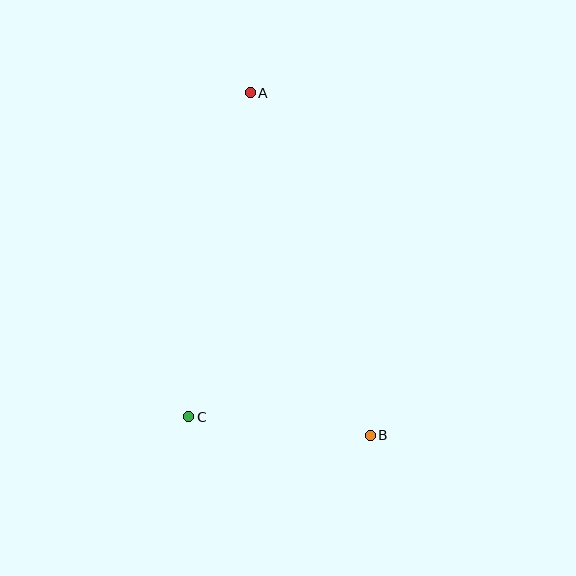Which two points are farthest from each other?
Points A and B are farthest from each other.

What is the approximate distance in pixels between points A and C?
The distance between A and C is approximately 330 pixels.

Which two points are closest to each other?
Points B and C are closest to each other.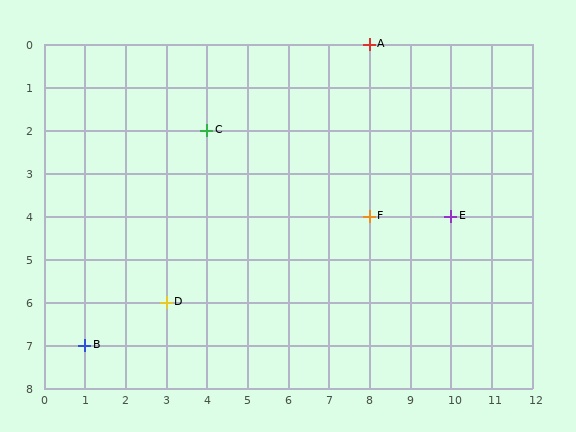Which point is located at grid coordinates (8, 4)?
Point F is at (8, 4).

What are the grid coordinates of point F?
Point F is at grid coordinates (8, 4).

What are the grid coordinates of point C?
Point C is at grid coordinates (4, 2).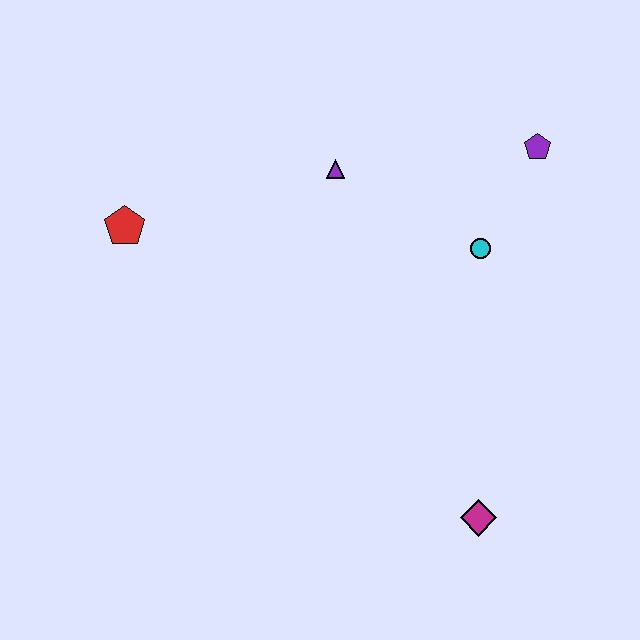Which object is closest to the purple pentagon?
The cyan circle is closest to the purple pentagon.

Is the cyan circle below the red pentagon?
Yes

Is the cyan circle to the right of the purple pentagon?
No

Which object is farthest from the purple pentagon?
The red pentagon is farthest from the purple pentagon.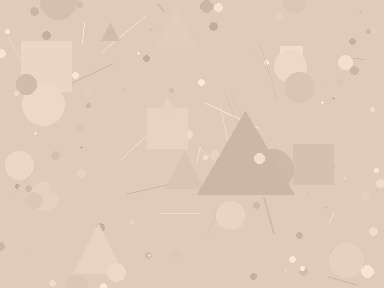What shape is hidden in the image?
A triangle is hidden in the image.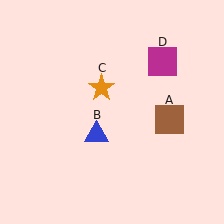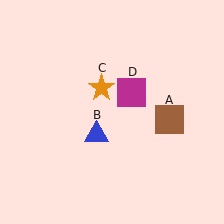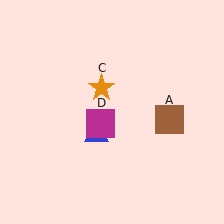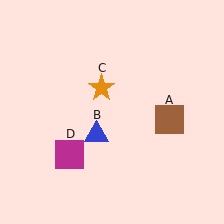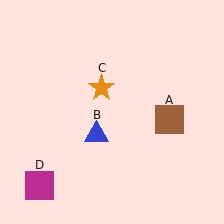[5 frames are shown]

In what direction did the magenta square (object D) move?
The magenta square (object D) moved down and to the left.